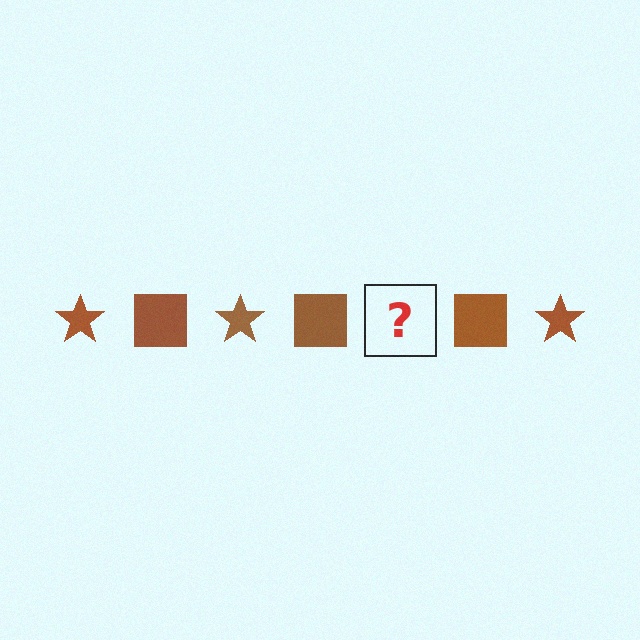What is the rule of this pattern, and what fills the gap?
The rule is that the pattern cycles through star, square shapes in brown. The gap should be filled with a brown star.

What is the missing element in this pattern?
The missing element is a brown star.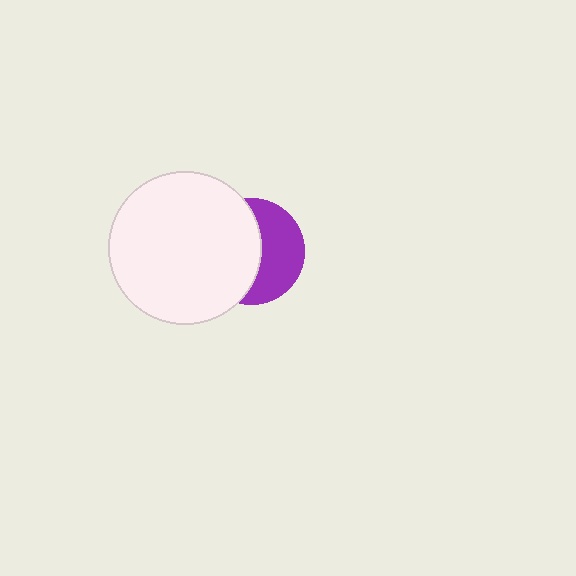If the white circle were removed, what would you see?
You would see the complete purple circle.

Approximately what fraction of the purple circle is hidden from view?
Roughly 54% of the purple circle is hidden behind the white circle.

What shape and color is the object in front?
The object in front is a white circle.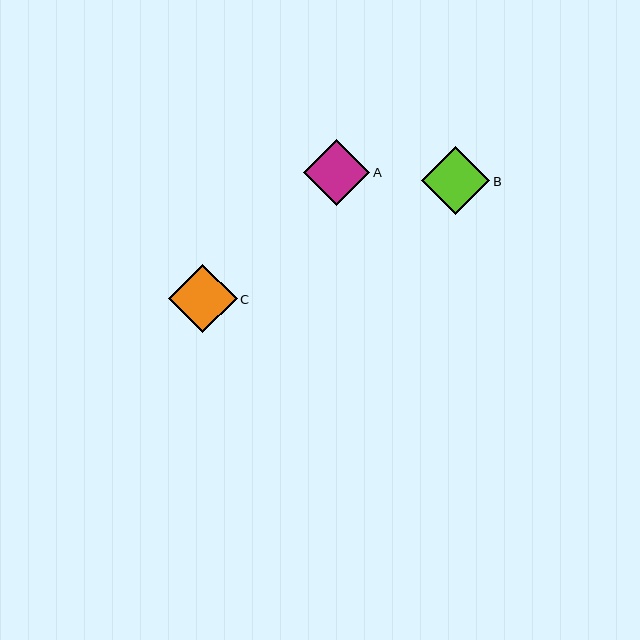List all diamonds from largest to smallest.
From largest to smallest: C, B, A.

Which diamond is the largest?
Diamond C is the largest with a size of approximately 69 pixels.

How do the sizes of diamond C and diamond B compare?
Diamond C and diamond B are approximately the same size.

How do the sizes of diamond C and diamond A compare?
Diamond C and diamond A are approximately the same size.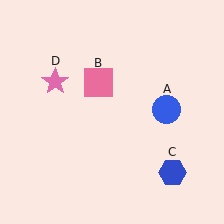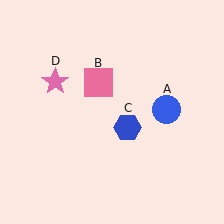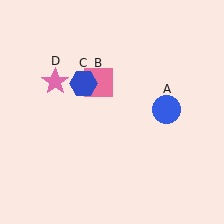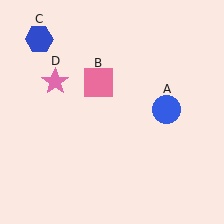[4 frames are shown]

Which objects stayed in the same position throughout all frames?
Blue circle (object A) and pink square (object B) and pink star (object D) remained stationary.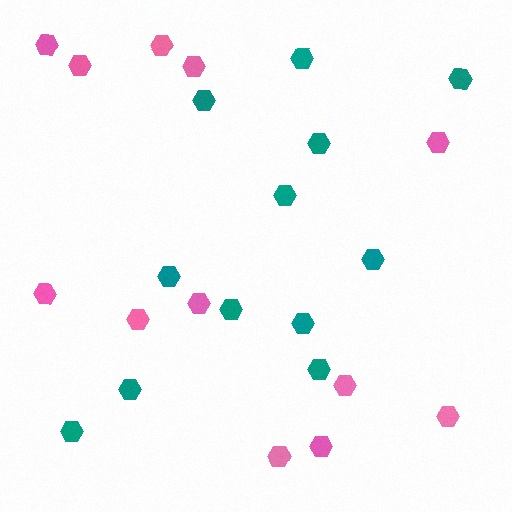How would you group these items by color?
There are 2 groups: one group of pink hexagons (12) and one group of teal hexagons (12).